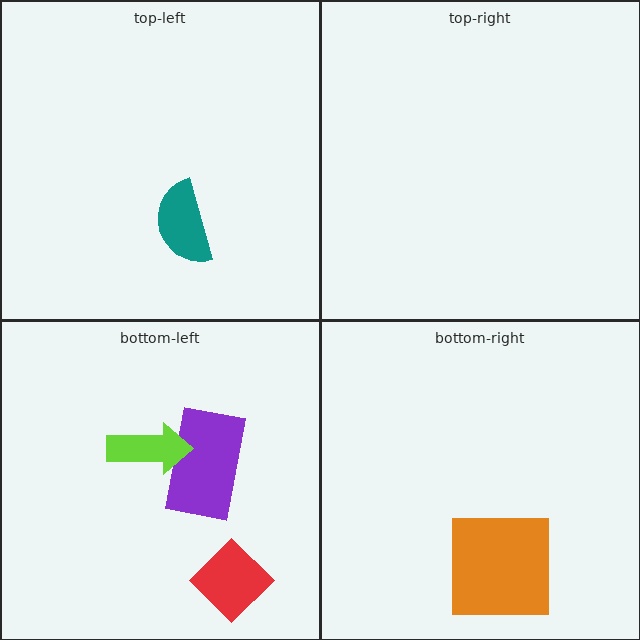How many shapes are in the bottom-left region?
3.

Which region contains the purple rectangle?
The bottom-left region.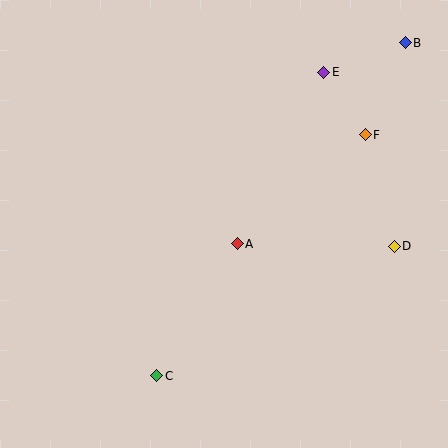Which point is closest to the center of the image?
Point A at (237, 244) is closest to the center.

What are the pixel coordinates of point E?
Point E is at (324, 72).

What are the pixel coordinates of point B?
Point B is at (405, 43).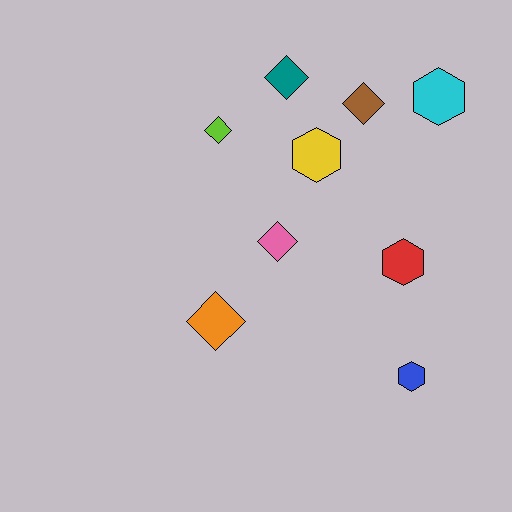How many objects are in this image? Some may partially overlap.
There are 9 objects.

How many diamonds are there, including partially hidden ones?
There are 5 diamonds.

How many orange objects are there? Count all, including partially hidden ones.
There is 1 orange object.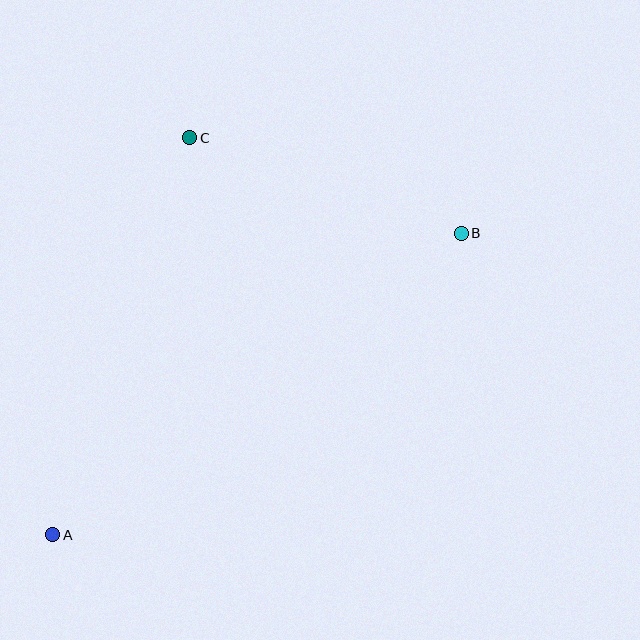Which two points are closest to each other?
Points B and C are closest to each other.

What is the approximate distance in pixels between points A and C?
The distance between A and C is approximately 420 pixels.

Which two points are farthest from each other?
Points A and B are farthest from each other.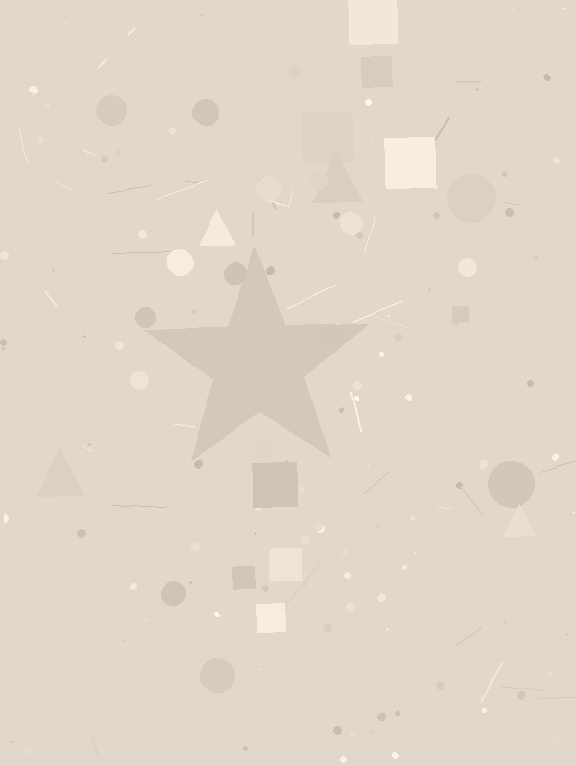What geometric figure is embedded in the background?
A star is embedded in the background.